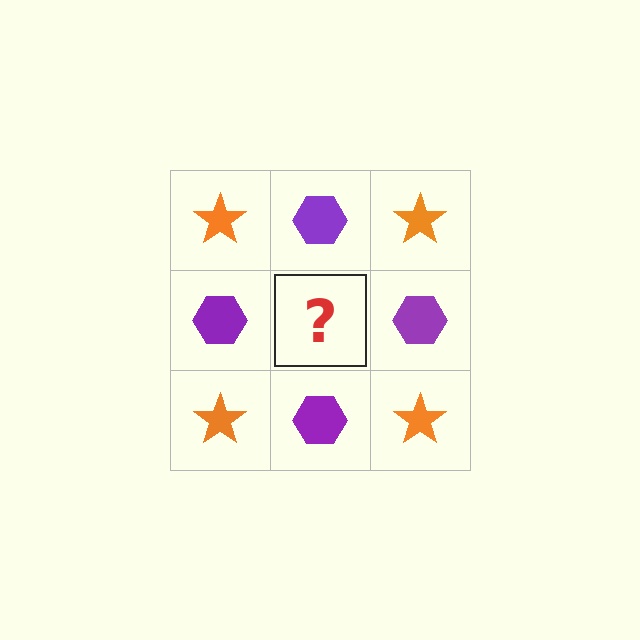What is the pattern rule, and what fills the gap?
The rule is that it alternates orange star and purple hexagon in a checkerboard pattern. The gap should be filled with an orange star.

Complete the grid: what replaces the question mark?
The question mark should be replaced with an orange star.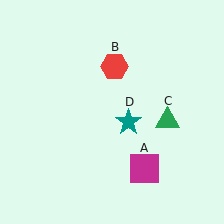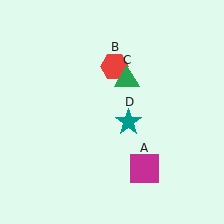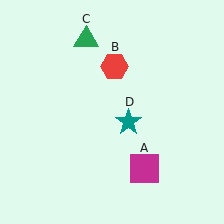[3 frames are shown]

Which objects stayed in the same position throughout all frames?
Magenta square (object A) and red hexagon (object B) and teal star (object D) remained stationary.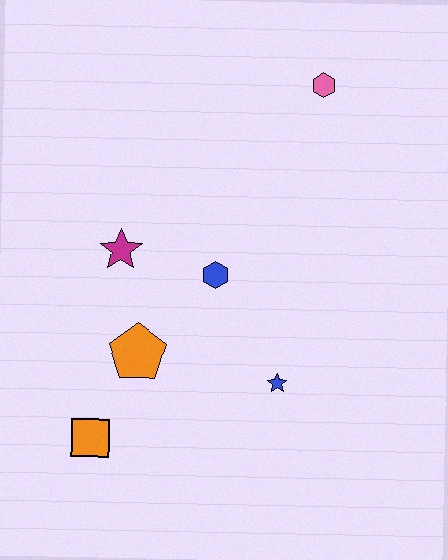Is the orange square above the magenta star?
No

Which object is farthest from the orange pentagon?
The pink hexagon is farthest from the orange pentagon.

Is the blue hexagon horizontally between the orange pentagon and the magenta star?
No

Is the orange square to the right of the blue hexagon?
No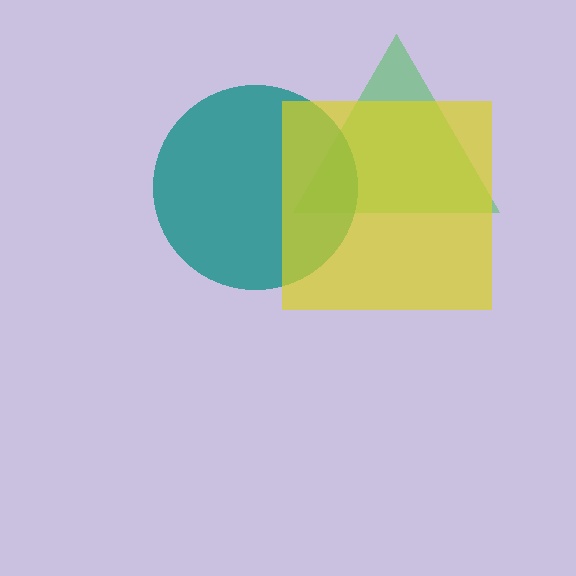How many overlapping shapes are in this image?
There are 3 overlapping shapes in the image.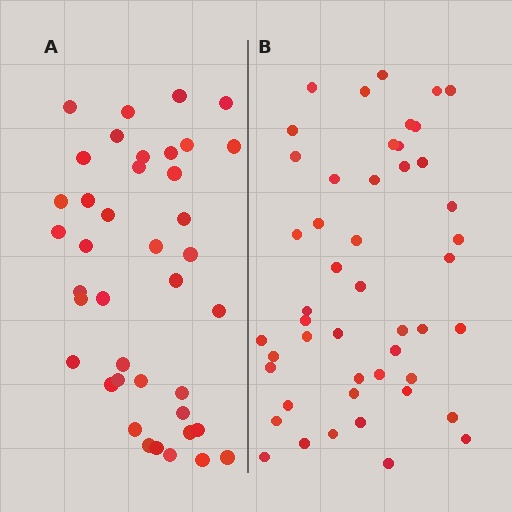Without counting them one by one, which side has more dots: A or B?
Region B (the right region) has more dots.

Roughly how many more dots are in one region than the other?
Region B has roughly 8 or so more dots than region A.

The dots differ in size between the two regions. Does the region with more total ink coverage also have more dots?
No. Region A has more total ink coverage because its dots are larger, but region B actually contains more individual dots. Total area can be misleading — the number of items is what matters here.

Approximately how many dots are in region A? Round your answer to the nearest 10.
About 40 dots.